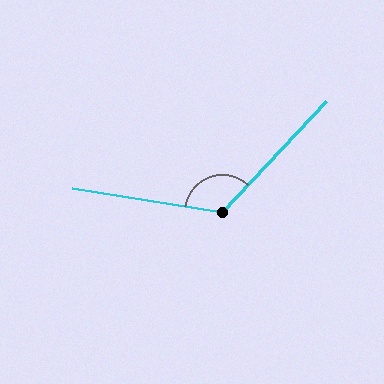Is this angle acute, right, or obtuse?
It is obtuse.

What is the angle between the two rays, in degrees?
Approximately 124 degrees.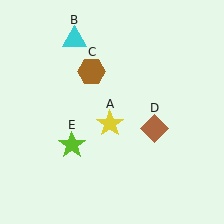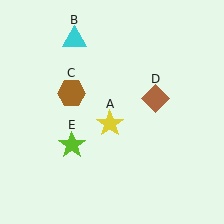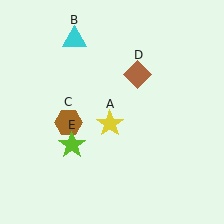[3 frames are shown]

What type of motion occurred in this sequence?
The brown hexagon (object C), brown diamond (object D) rotated counterclockwise around the center of the scene.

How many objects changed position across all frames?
2 objects changed position: brown hexagon (object C), brown diamond (object D).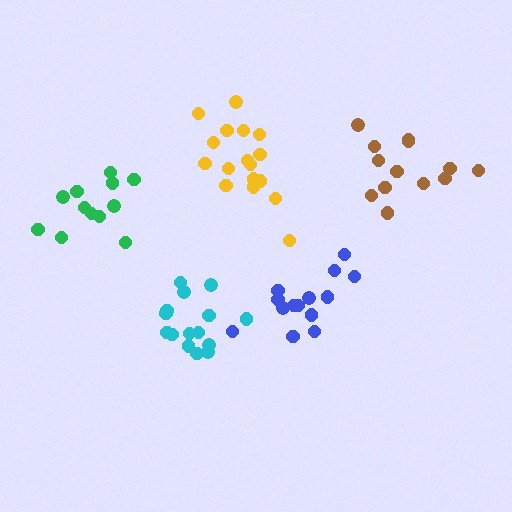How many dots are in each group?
Group 1: 16 dots, Group 2: 12 dots, Group 3: 17 dots, Group 4: 13 dots, Group 5: 14 dots (72 total).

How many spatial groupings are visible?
There are 5 spatial groupings.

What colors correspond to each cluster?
The clusters are colored: cyan, green, yellow, brown, blue.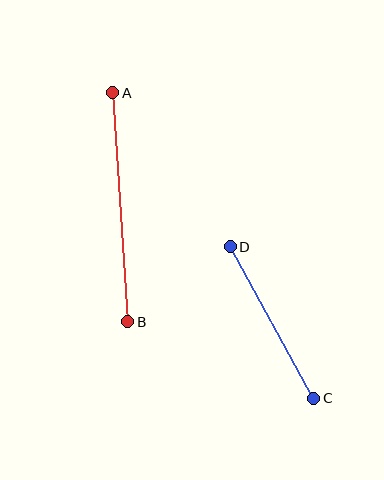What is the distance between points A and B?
The distance is approximately 229 pixels.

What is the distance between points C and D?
The distance is approximately 173 pixels.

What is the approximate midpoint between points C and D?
The midpoint is at approximately (272, 322) pixels.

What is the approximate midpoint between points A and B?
The midpoint is at approximately (120, 207) pixels.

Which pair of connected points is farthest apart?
Points A and B are farthest apart.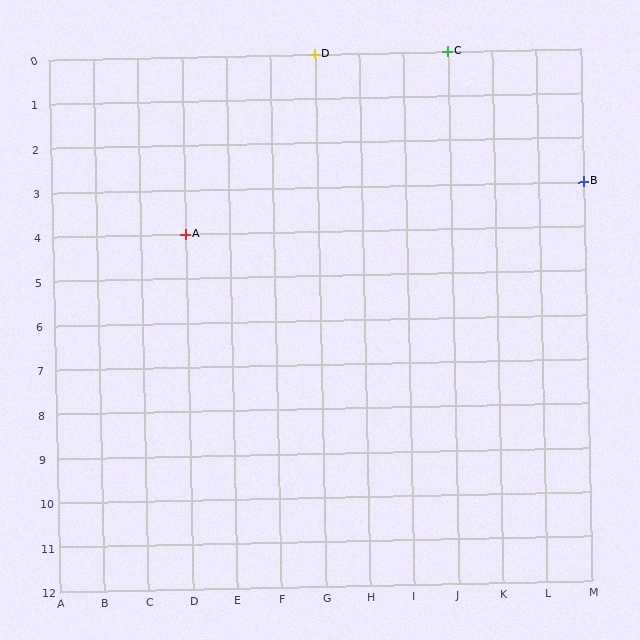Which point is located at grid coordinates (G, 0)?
Point D is at (G, 0).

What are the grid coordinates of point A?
Point A is at grid coordinates (D, 4).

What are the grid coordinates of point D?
Point D is at grid coordinates (G, 0).